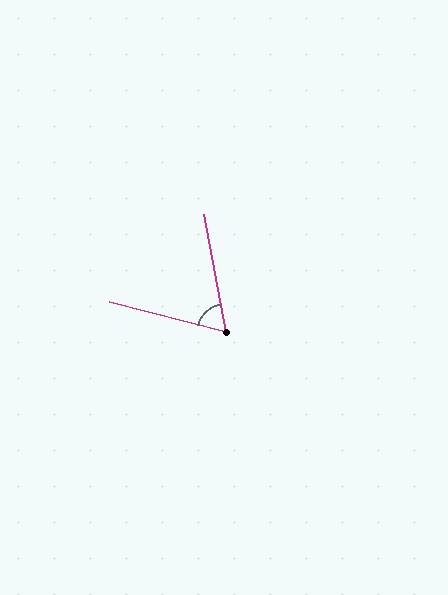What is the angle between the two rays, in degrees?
Approximately 65 degrees.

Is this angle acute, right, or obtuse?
It is acute.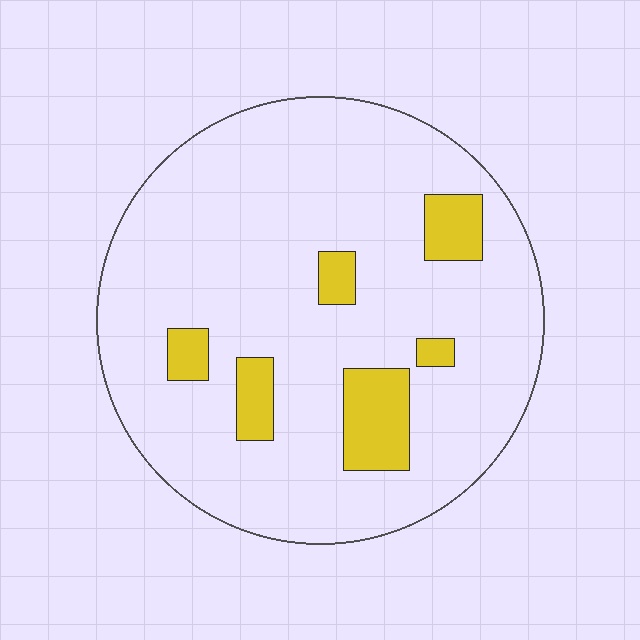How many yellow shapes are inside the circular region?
6.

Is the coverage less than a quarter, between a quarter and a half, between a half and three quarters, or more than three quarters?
Less than a quarter.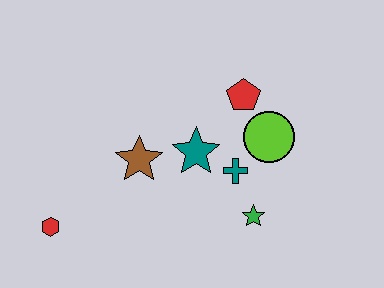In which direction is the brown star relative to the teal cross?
The brown star is to the left of the teal cross.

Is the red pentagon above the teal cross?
Yes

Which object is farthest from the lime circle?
The red hexagon is farthest from the lime circle.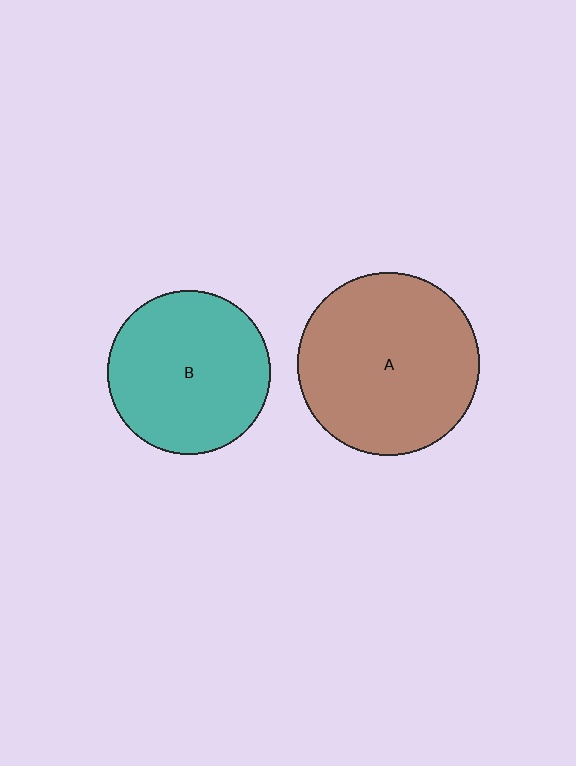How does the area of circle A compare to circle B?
Approximately 1.2 times.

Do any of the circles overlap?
No, none of the circles overlap.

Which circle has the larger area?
Circle A (brown).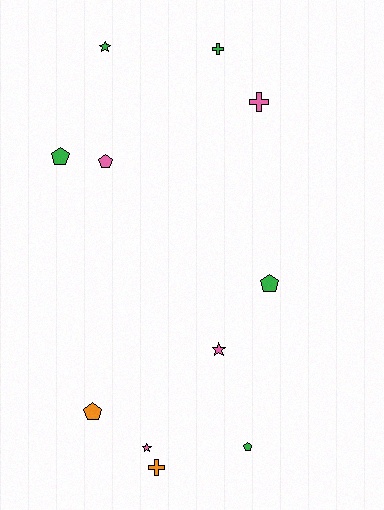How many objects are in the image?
There are 11 objects.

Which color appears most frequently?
Green, with 5 objects.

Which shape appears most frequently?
Pentagon, with 5 objects.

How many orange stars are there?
There are no orange stars.